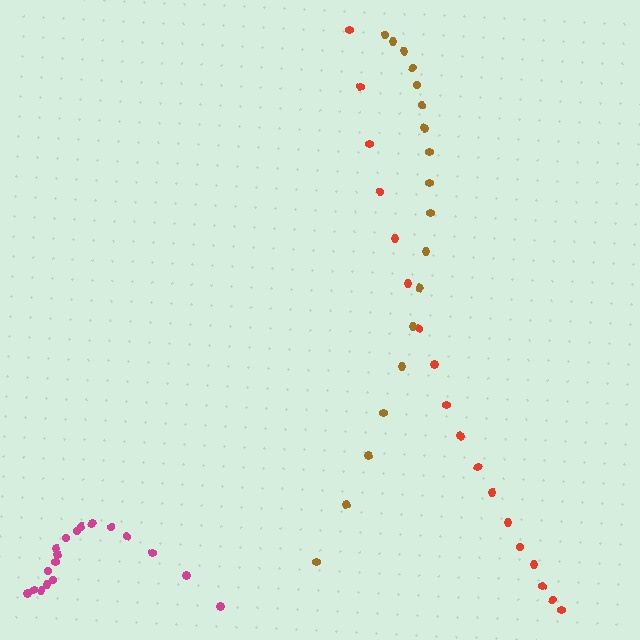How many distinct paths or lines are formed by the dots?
There are 3 distinct paths.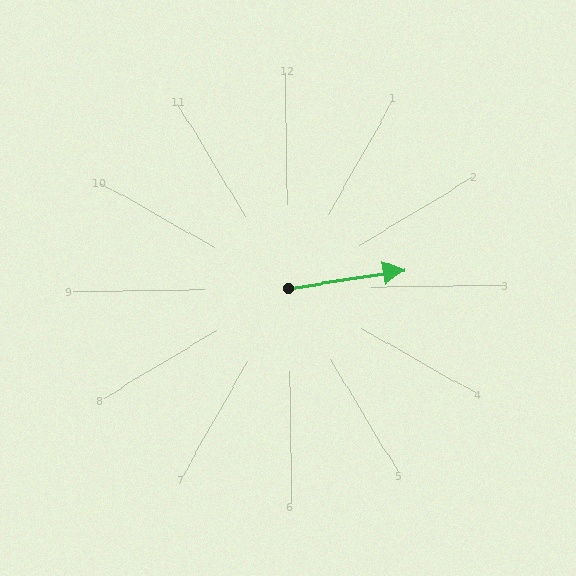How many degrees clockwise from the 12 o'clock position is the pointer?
Approximately 82 degrees.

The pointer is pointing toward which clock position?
Roughly 3 o'clock.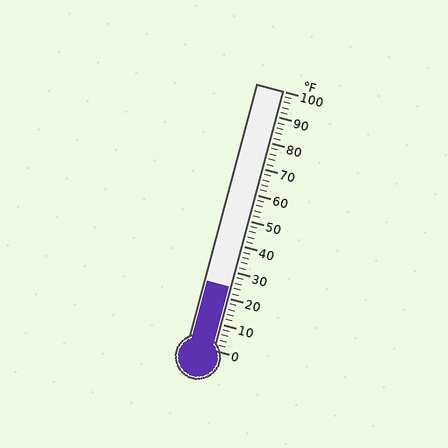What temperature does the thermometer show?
The thermometer shows approximately 24°F.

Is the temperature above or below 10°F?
The temperature is above 10°F.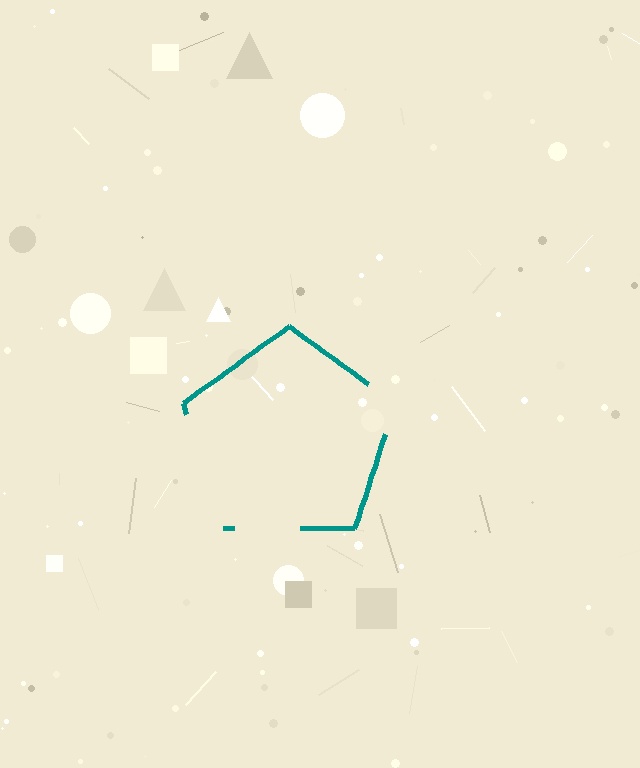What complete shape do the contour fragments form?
The contour fragments form a pentagon.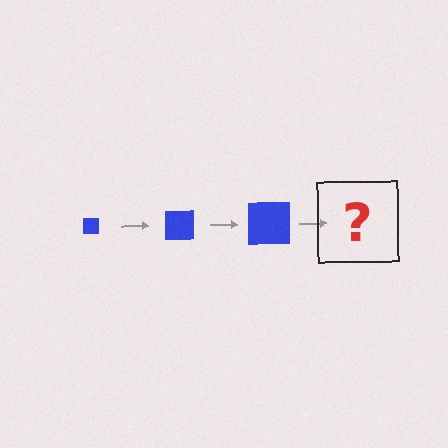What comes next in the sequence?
The next element should be a blue square, larger than the previous one.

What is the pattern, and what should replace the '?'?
The pattern is that the square gets progressively larger each step. The '?' should be a blue square, larger than the previous one.